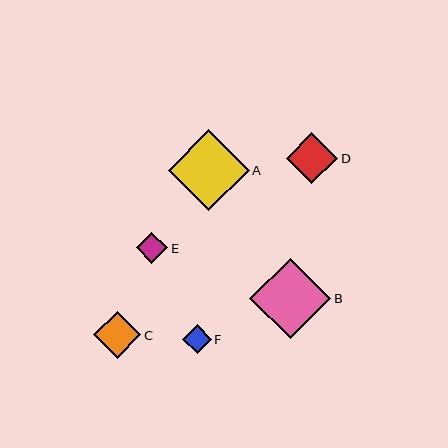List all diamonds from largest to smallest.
From largest to smallest: A, B, D, C, E, F.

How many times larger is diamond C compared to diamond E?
Diamond C is approximately 1.5 times the size of diamond E.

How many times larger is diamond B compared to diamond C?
Diamond B is approximately 1.7 times the size of diamond C.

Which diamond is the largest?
Diamond A is the largest with a size of approximately 81 pixels.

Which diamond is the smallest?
Diamond F is the smallest with a size of approximately 29 pixels.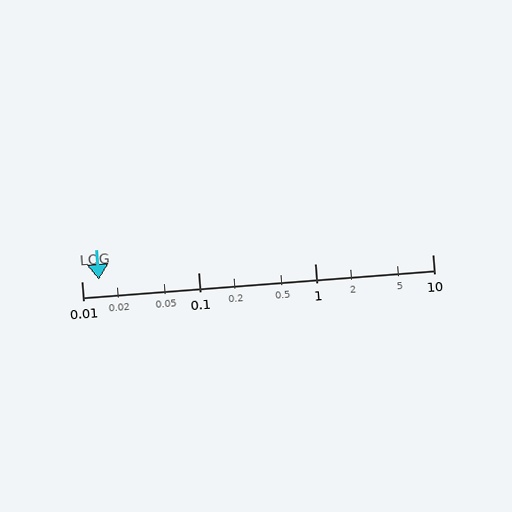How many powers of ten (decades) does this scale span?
The scale spans 3 decades, from 0.01 to 10.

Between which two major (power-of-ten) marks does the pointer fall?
The pointer is between 0.01 and 0.1.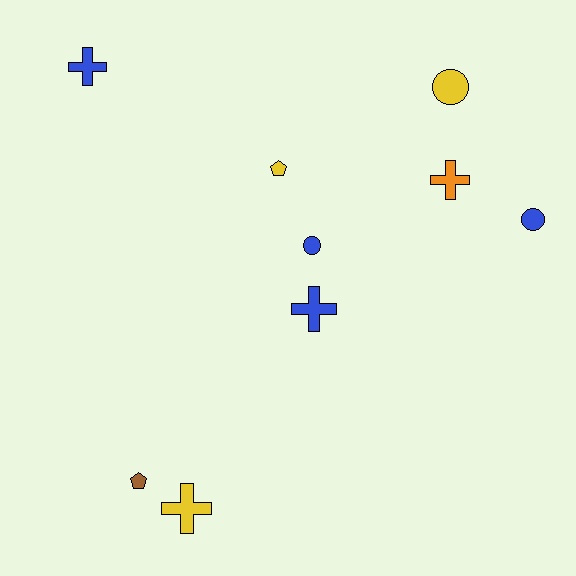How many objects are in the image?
There are 9 objects.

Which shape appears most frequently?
Cross, with 4 objects.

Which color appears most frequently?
Blue, with 4 objects.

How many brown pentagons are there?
There is 1 brown pentagon.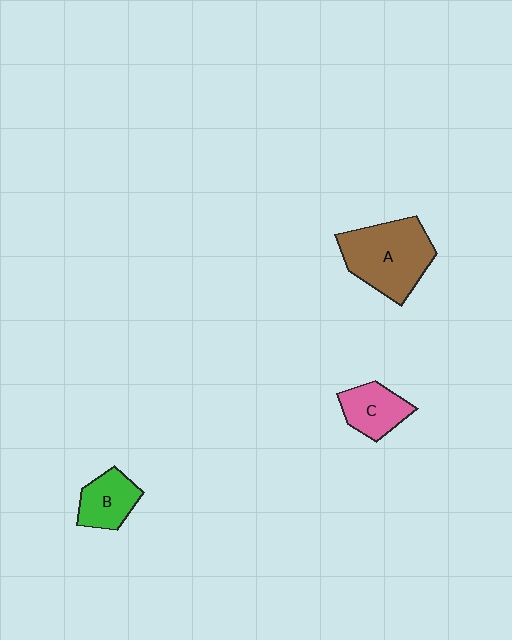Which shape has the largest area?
Shape A (brown).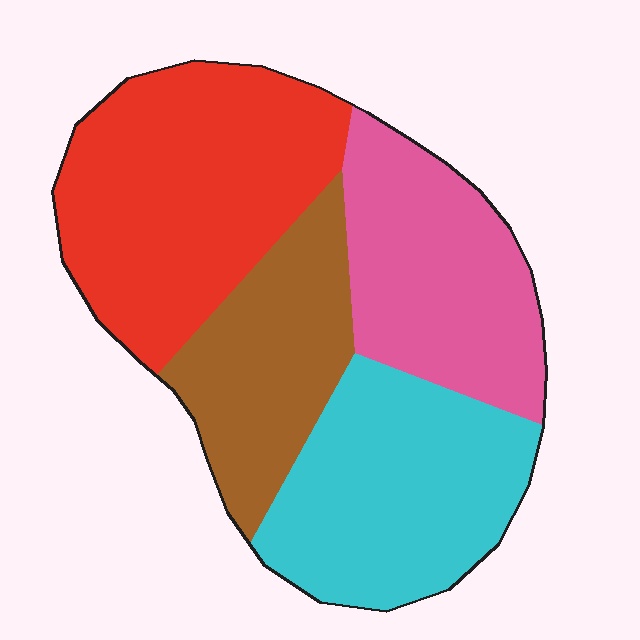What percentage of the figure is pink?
Pink covers around 25% of the figure.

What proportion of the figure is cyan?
Cyan takes up about one quarter (1/4) of the figure.